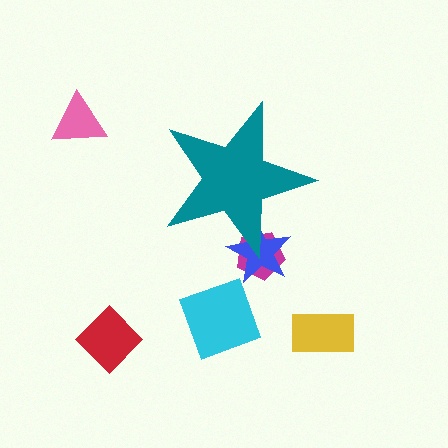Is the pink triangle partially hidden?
No, the pink triangle is fully visible.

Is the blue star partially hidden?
Yes, the blue star is partially hidden behind the teal star.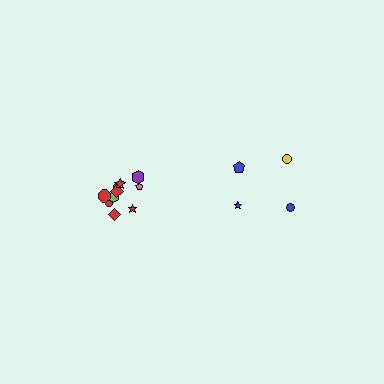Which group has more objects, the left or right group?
The left group.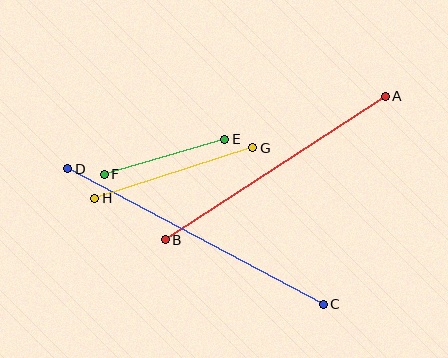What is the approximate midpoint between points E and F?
The midpoint is at approximately (164, 157) pixels.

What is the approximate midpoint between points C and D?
The midpoint is at approximately (196, 237) pixels.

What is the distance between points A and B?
The distance is approximately 262 pixels.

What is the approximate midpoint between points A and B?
The midpoint is at approximately (275, 168) pixels.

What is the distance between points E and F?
The distance is approximately 126 pixels.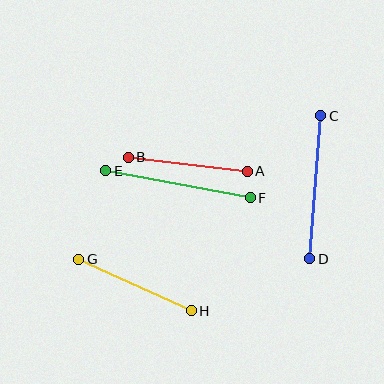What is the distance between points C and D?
The distance is approximately 143 pixels.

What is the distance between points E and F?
The distance is approximately 147 pixels.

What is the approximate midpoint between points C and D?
The midpoint is at approximately (315, 187) pixels.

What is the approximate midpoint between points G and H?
The midpoint is at approximately (135, 285) pixels.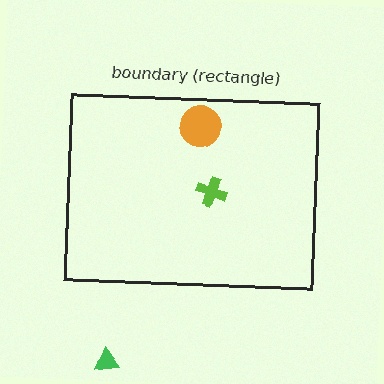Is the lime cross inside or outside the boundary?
Inside.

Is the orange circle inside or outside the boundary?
Inside.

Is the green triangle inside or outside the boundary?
Outside.